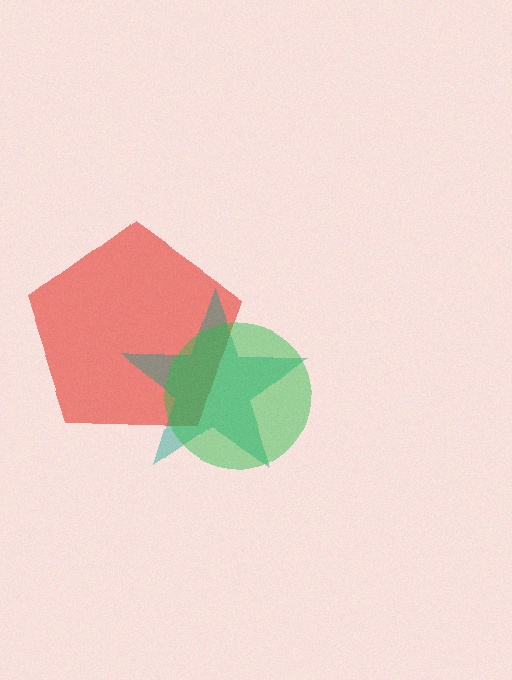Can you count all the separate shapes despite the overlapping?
Yes, there are 3 separate shapes.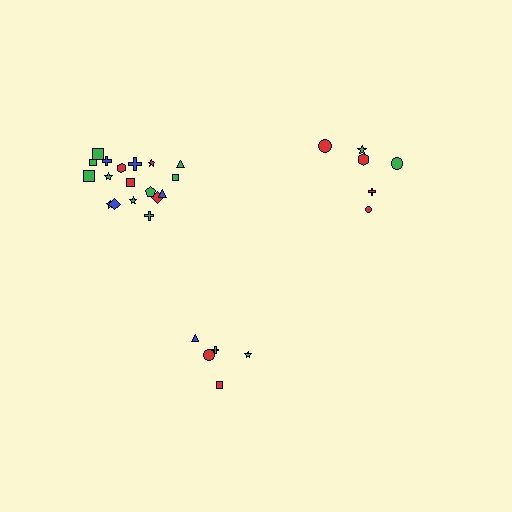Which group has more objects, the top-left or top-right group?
The top-left group.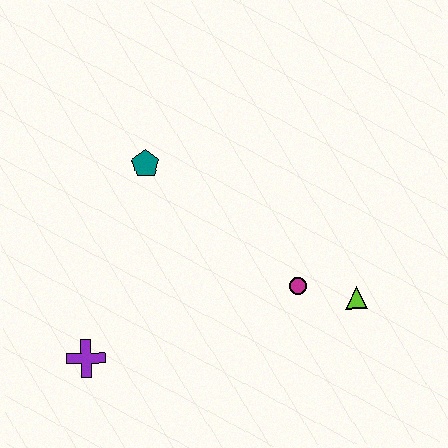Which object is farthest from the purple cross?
The lime triangle is farthest from the purple cross.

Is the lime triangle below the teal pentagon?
Yes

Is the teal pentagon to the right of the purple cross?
Yes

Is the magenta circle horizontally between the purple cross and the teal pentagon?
No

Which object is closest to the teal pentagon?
The magenta circle is closest to the teal pentagon.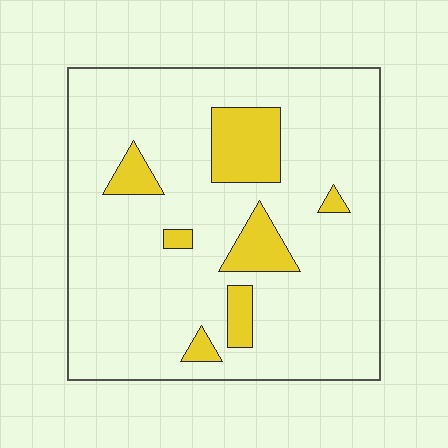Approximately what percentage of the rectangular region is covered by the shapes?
Approximately 15%.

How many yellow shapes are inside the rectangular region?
7.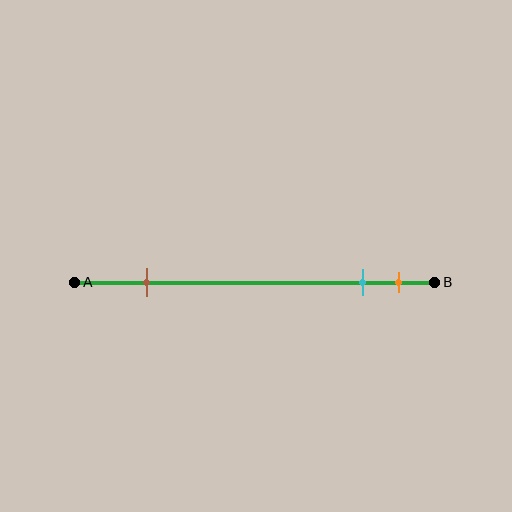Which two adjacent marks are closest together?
The cyan and orange marks are the closest adjacent pair.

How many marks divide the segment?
There are 3 marks dividing the segment.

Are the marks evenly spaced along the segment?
No, the marks are not evenly spaced.